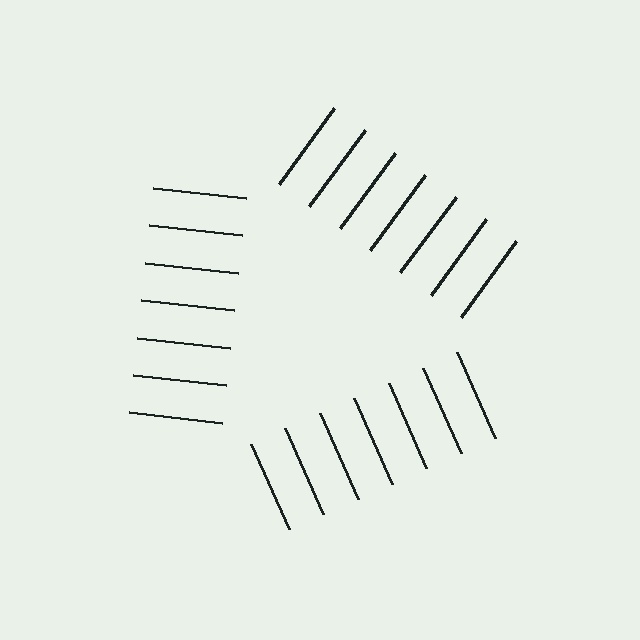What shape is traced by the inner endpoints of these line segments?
An illusory triangle — the line segments terminate on its edges but no continuous stroke is drawn.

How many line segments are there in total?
21 — 7 along each of the 3 edges.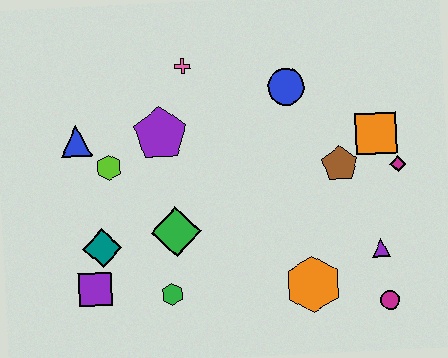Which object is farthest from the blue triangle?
The magenta circle is farthest from the blue triangle.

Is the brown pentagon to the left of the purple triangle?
Yes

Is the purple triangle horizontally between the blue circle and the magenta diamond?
Yes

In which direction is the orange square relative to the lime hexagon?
The orange square is to the right of the lime hexagon.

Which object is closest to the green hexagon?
The green diamond is closest to the green hexagon.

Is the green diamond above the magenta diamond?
No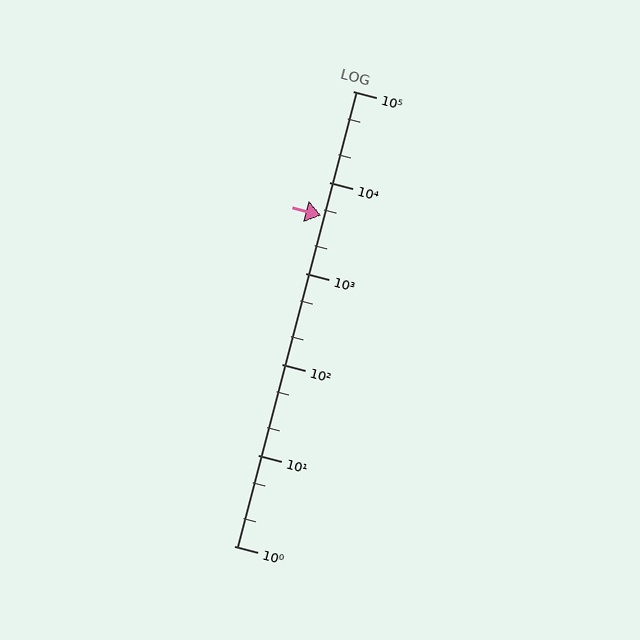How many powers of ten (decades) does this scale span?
The scale spans 5 decades, from 1 to 100000.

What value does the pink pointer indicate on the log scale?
The pointer indicates approximately 4300.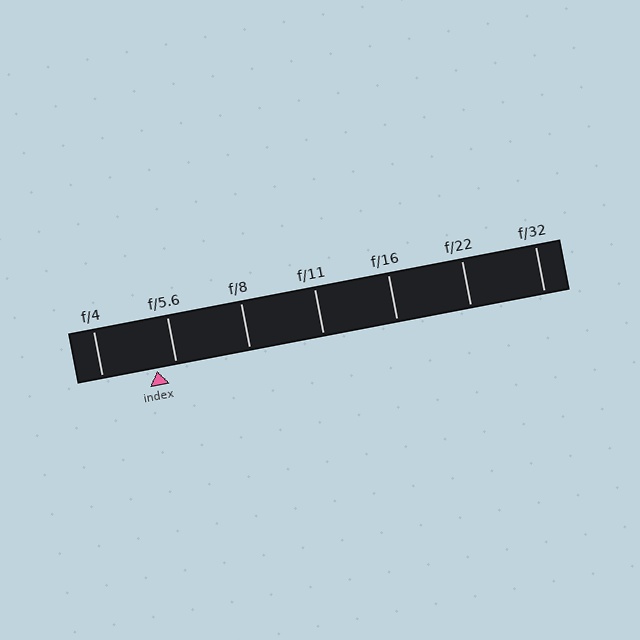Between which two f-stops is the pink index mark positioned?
The index mark is between f/4 and f/5.6.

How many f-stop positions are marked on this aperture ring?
There are 7 f-stop positions marked.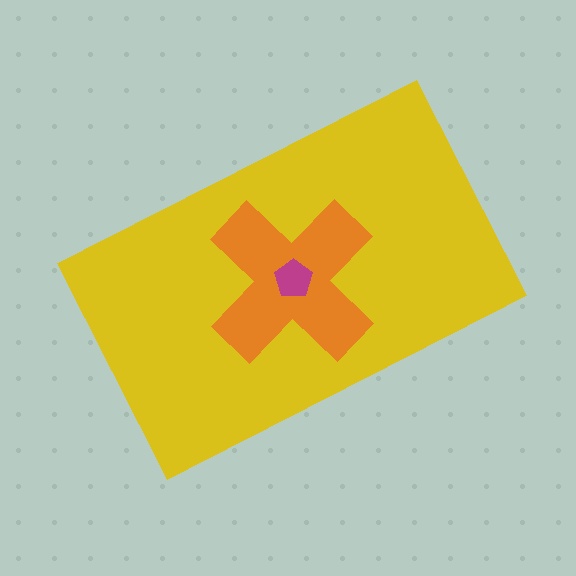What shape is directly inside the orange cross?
The magenta pentagon.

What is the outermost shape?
The yellow rectangle.